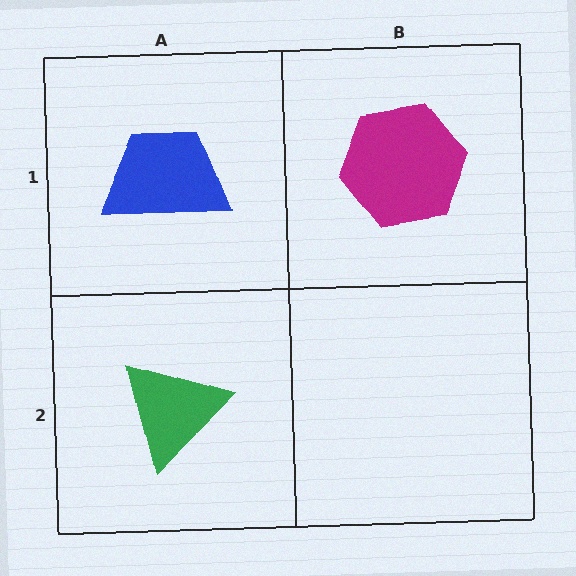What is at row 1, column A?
A blue trapezoid.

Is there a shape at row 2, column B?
No, that cell is empty.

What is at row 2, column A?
A green triangle.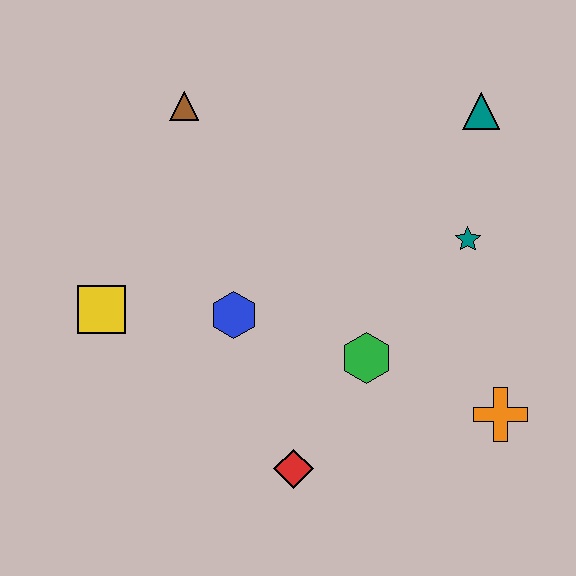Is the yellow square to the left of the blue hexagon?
Yes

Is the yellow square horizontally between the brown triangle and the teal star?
No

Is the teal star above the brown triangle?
No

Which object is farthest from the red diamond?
The teal triangle is farthest from the red diamond.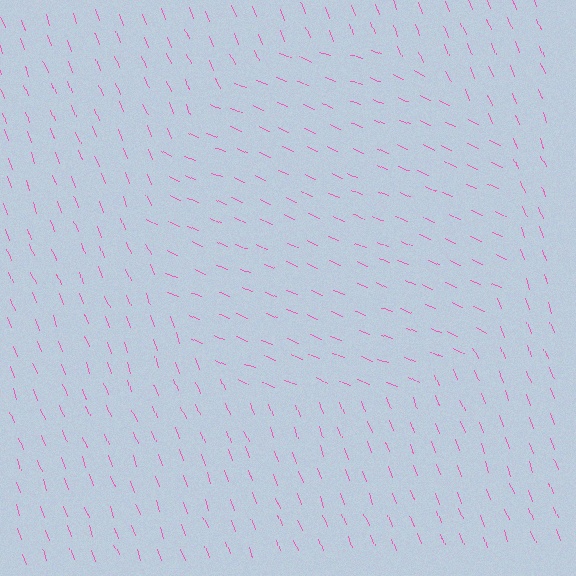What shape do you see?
I see a circle.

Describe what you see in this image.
The image is filled with small pink line segments. A circle region in the image has lines oriented differently from the surrounding lines, creating a visible texture boundary.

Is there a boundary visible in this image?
Yes, there is a texture boundary formed by a change in line orientation.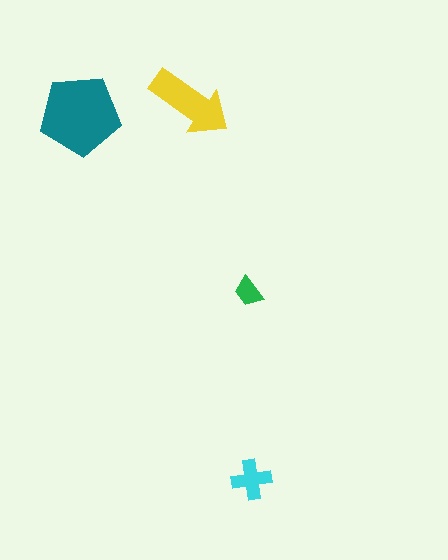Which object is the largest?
The teal pentagon.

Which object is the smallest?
The green trapezoid.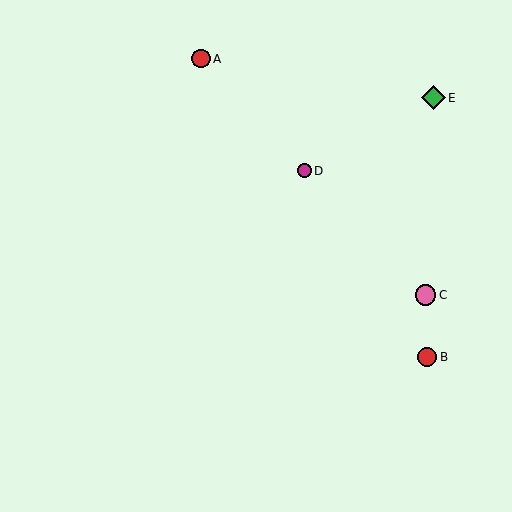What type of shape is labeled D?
Shape D is a magenta circle.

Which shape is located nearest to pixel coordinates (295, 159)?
The magenta circle (labeled D) at (304, 171) is nearest to that location.